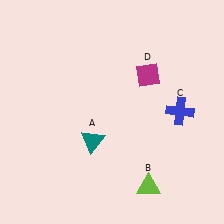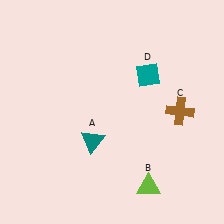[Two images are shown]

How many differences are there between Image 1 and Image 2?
There are 2 differences between the two images.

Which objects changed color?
C changed from blue to brown. D changed from magenta to teal.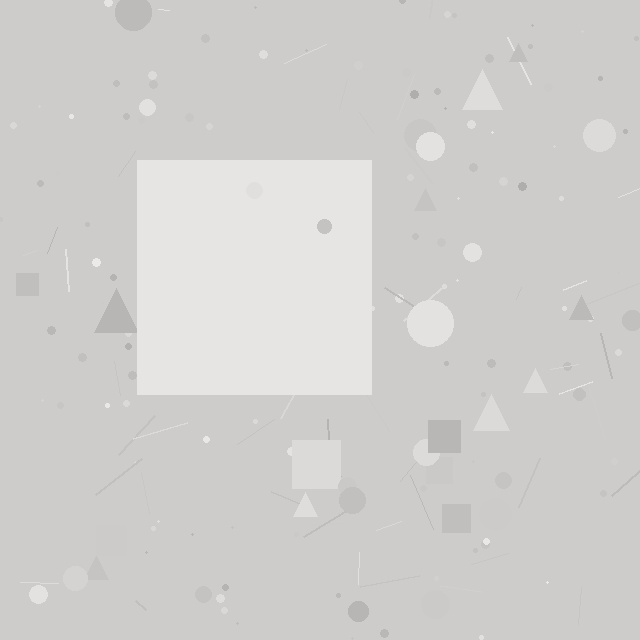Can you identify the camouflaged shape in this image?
The camouflaged shape is a square.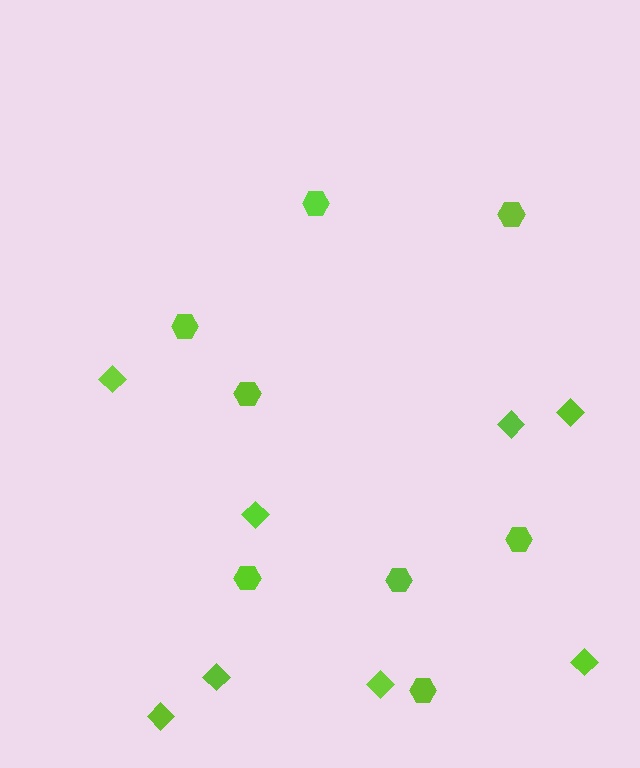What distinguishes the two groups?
There are 2 groups: one group of hexagons (8) and one group of diamonds (8).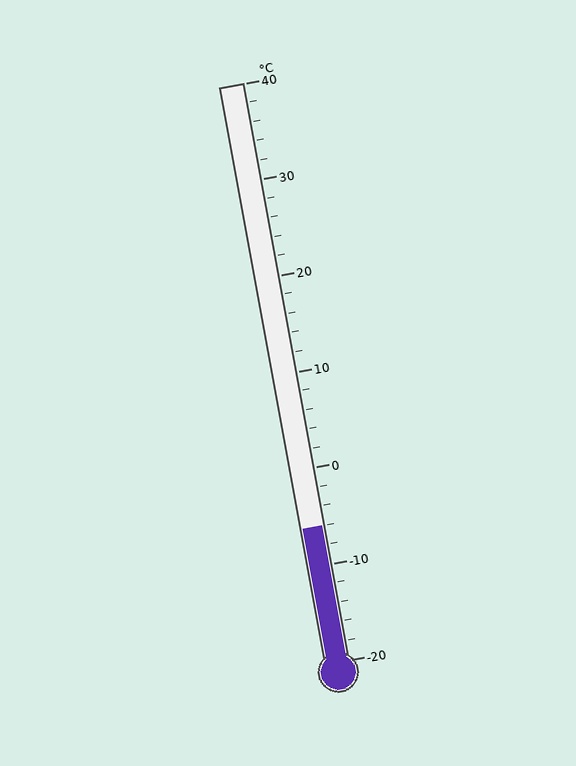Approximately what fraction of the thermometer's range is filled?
The thermometer is filled to approximately 25% of its range.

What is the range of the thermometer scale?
The thermometer scale ranges from -20°C to 40°C.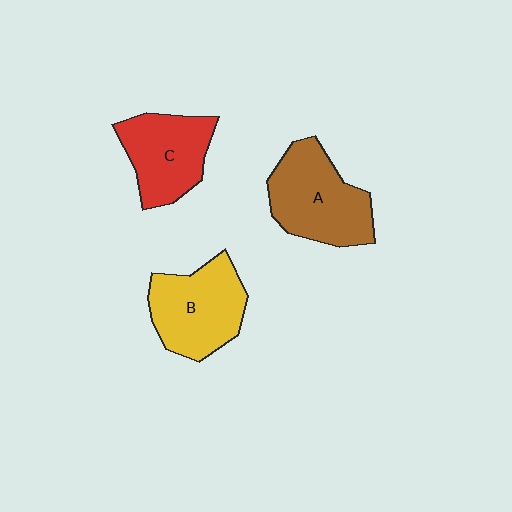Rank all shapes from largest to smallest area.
From largest to smallest: A (brown), B (yellow), C (red).